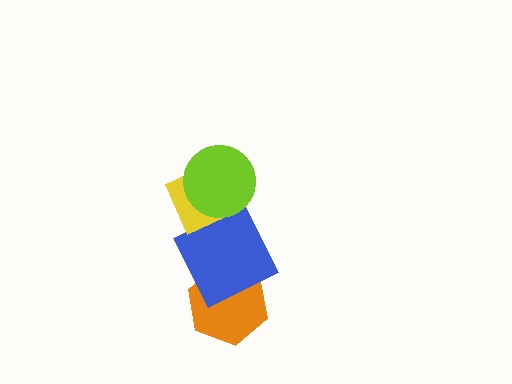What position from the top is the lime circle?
The lime circle is 1st from the top.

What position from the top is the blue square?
The blue square is 3rd from the top.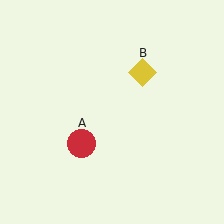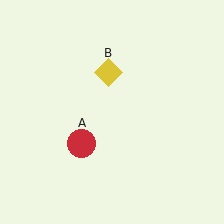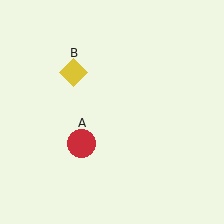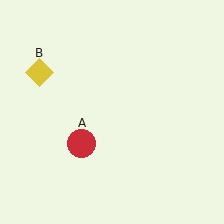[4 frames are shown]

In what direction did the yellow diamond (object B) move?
The yellow diamond (object B) moved left.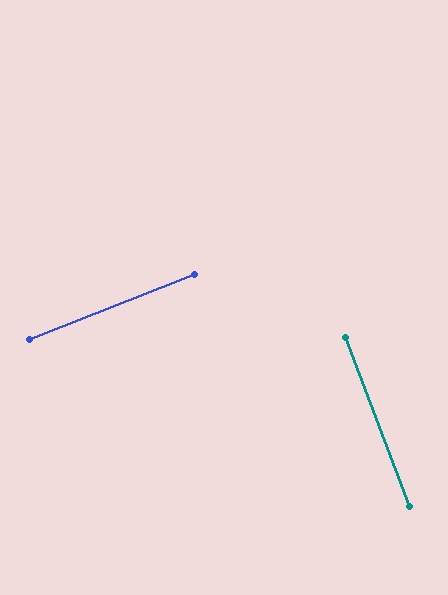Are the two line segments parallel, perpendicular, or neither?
Perpendicular — they meet at approximately 90°.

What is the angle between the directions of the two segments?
Approximately 90 degrees.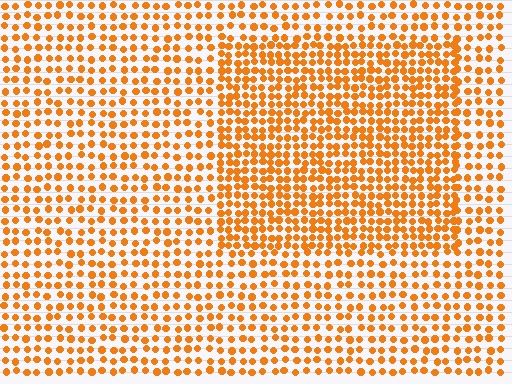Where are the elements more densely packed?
The elements are more densely packed inside the rectangle boundary.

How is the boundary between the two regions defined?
The boundary is defined by a change in element density (approximately 1.7x ratio). All elements are the same color, size, and shape.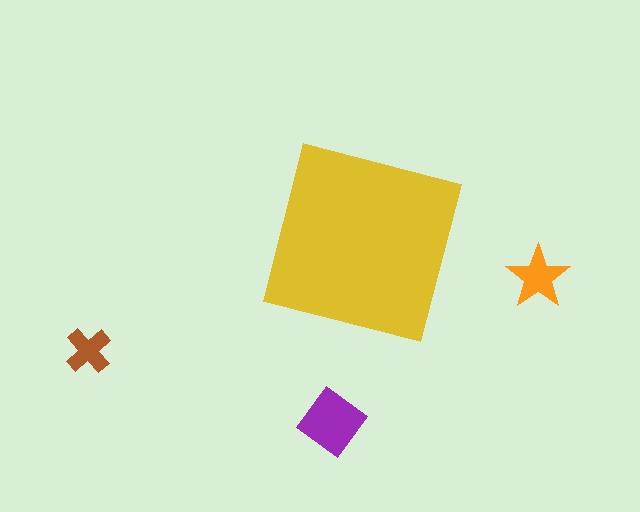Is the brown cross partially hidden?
No, the brown cross is fully visible.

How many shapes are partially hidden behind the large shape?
0 shapes are partially hidden.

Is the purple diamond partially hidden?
No, the purple diamond is fully visible.